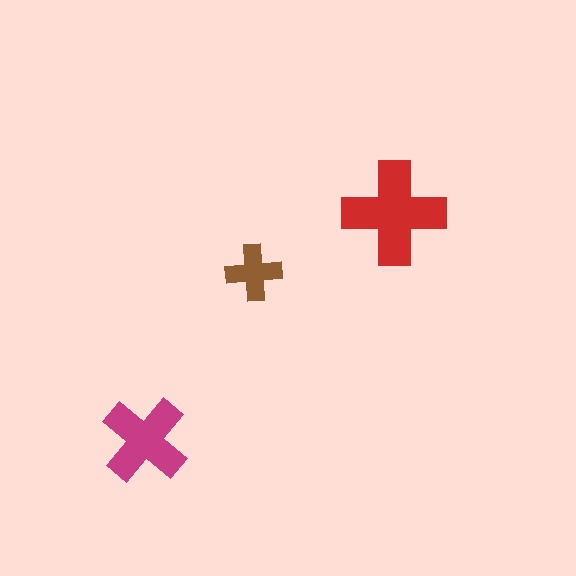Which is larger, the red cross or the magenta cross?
The red one.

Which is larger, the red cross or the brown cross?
The red one.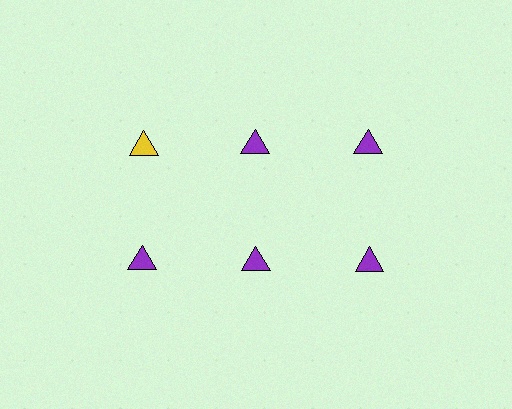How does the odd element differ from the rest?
It has a different color: yellow instead of purple.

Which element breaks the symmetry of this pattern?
The yellow triangle in the top row, leftmost column breaks the symmetry. All other shapes are purple triangles.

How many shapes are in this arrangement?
There are 6 shapes arranged in a grid pattern.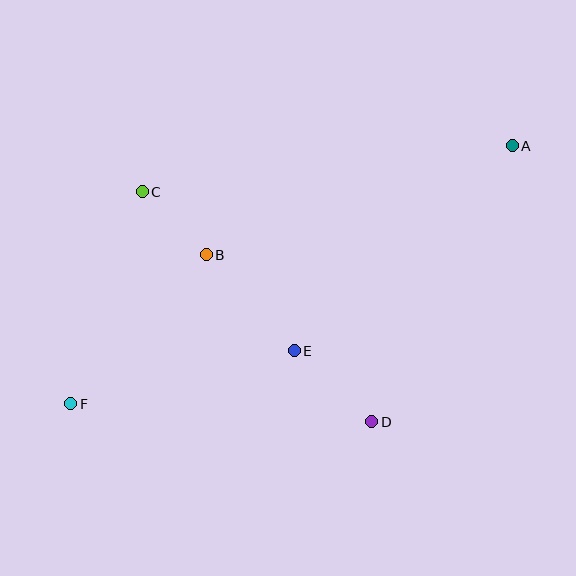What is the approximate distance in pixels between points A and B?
The distance between A and B is approximately 325 pixels.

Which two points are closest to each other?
Points B and C are closest to each other.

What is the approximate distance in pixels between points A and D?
The distance between A and D is approximately 310 pixels.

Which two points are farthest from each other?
Points A and F are farthest from each other.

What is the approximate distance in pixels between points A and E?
The distance between A and E is approximately 299 pixels.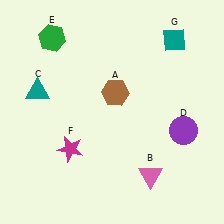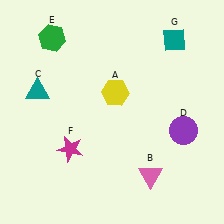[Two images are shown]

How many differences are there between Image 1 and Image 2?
There is 1 difference between the two images.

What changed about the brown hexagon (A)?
In Image 1, A is brown. In Image 2, it changed to yellow.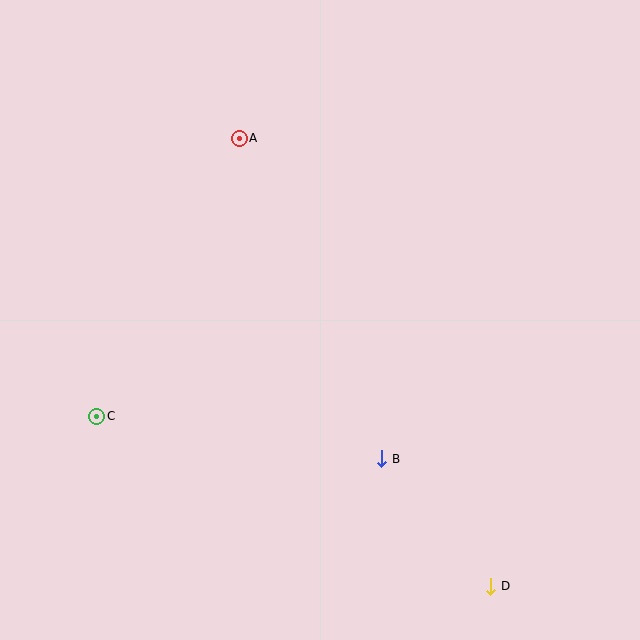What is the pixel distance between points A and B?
The distance between A and B is 351 pixels.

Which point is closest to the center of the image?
Point B at (382, 459) is closest to the center.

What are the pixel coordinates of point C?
Point C is at (97, 416).